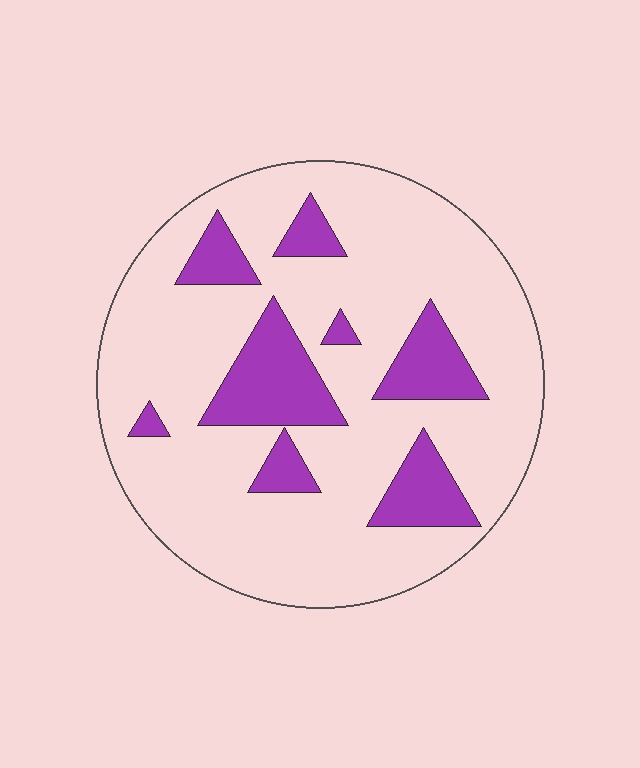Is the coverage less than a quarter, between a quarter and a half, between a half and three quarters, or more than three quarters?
Less than a quarter.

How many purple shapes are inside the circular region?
8.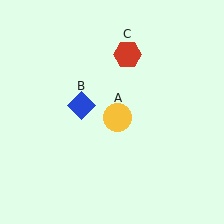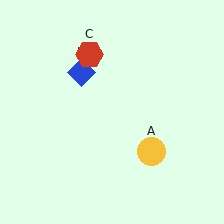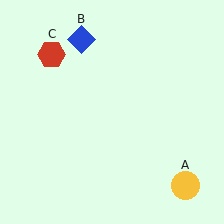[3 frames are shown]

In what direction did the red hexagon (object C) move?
The red hexagon (object C) moved left.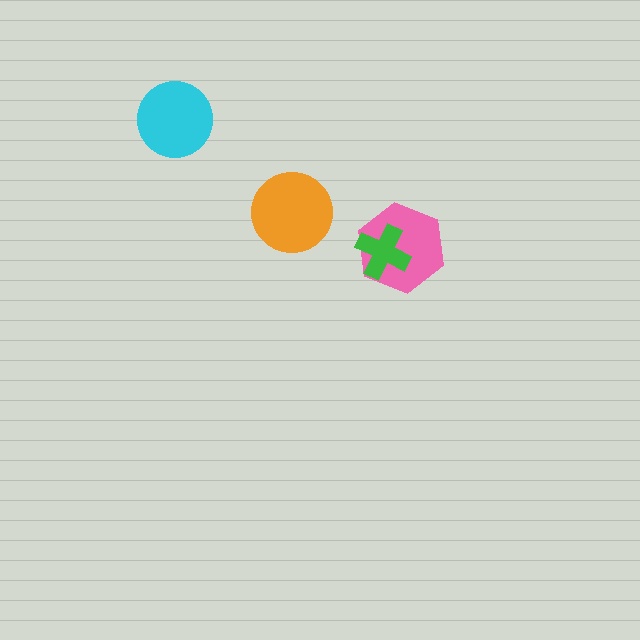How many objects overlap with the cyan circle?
0 objects overlap with the cyan circle.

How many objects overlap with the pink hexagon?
1 object overlaps with the pink hexagon.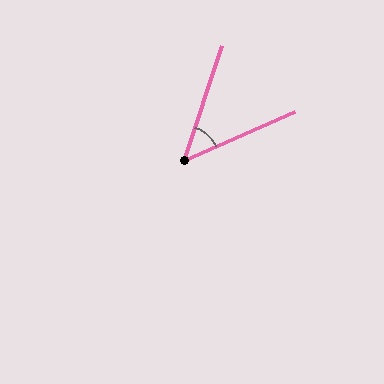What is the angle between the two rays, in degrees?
Approximately 48 degrees.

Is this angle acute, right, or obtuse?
It is acute.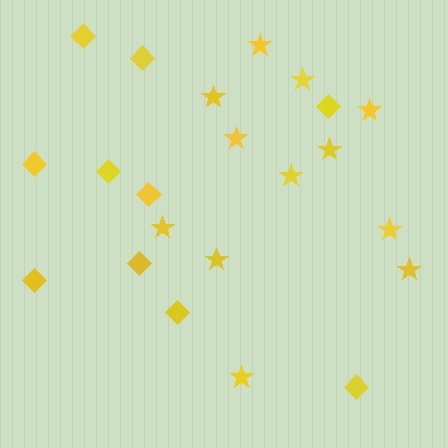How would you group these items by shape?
There are 2 groups: one group of stars (12) and one group of diamonds (10).